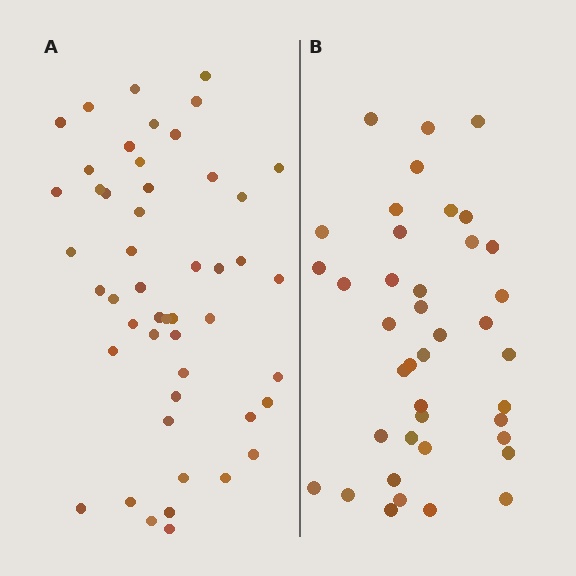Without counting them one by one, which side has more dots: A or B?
Region A (the left region) has more dots.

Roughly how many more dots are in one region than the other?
Region A has roughly 8 or so more dots than region B.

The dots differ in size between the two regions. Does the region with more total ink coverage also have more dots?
No. Region B has more total ink coverage because its dots are larger, but region A actually contains more individual dots. Total area can be misleading — the number of items is what matters here.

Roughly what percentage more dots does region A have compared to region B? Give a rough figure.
About 20% more.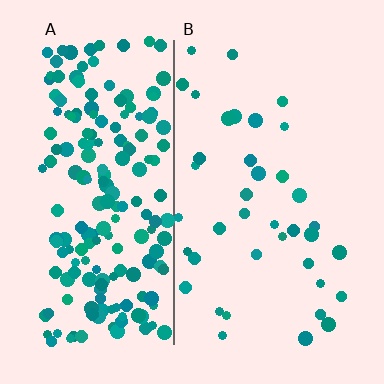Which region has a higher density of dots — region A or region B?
A (the left).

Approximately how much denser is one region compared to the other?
Approximately 5.0× — region A over region B.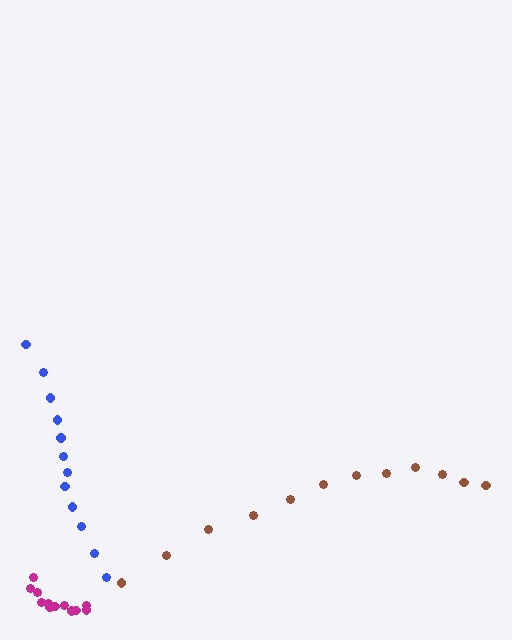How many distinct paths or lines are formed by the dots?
There are 3 distinct paths.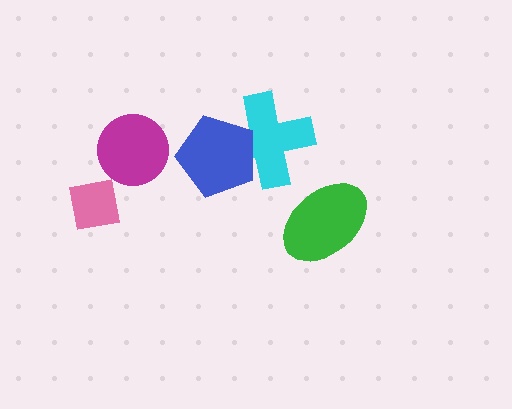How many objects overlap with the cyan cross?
1 object overlaps with the cyan cross.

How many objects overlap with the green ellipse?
0 objects overlap with the green ellipse.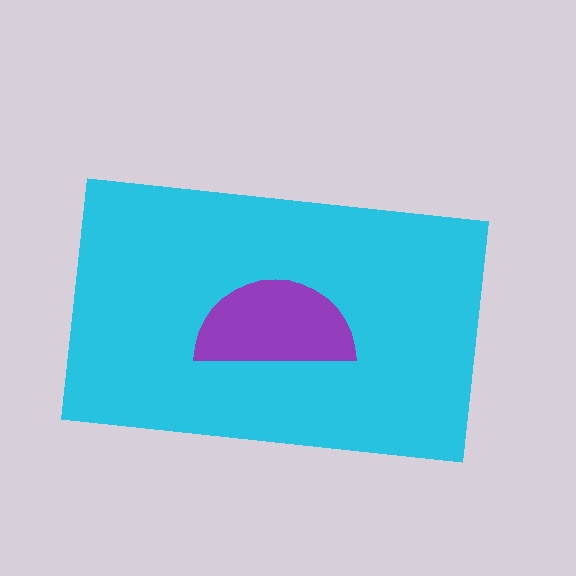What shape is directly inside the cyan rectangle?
The purple semicircle.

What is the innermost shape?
The purple semicircle.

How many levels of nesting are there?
2.